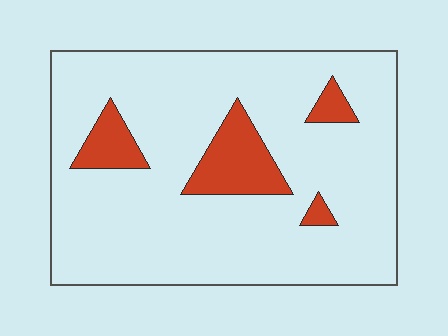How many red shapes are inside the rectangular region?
4.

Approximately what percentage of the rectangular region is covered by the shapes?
Approximately 15%.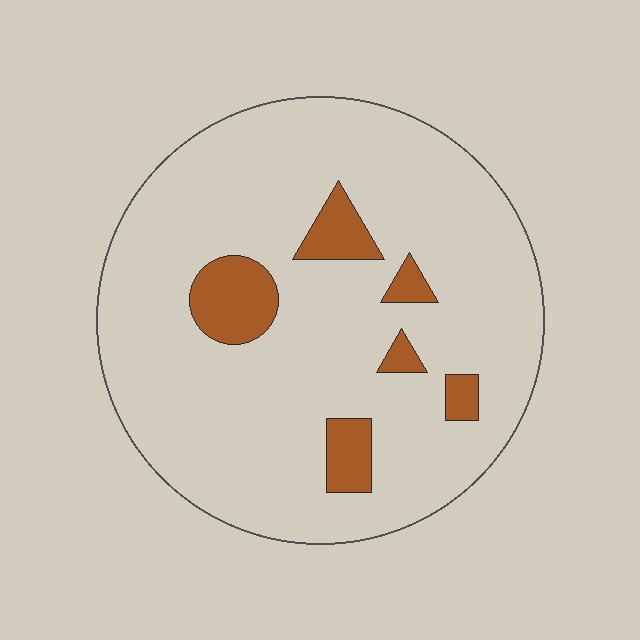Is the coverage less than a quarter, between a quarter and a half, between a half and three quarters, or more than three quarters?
Less than a quarter.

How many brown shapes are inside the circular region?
6.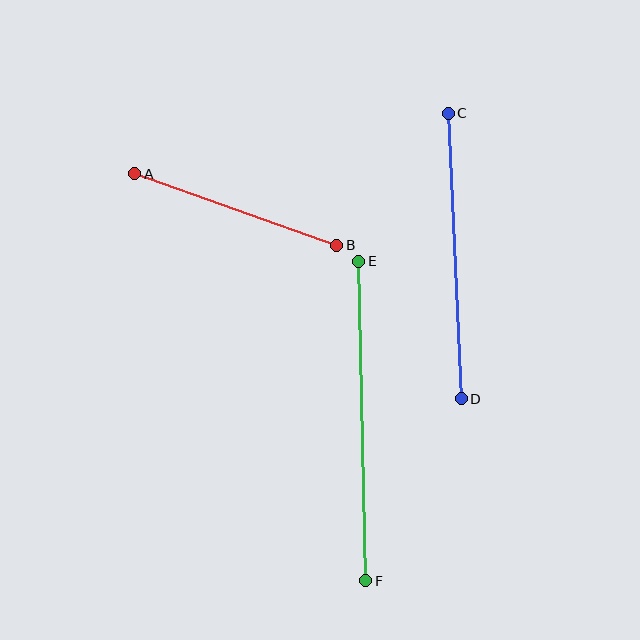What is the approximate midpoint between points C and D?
The midpoint is at approximately (455, 256) pixels.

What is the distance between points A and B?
The distance is approximately 214 pixels.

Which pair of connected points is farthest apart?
Points E and F are farthest apart.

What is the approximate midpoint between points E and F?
The midpoint is at approximately (362, 421) pixels.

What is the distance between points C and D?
The distance is approximately 286 pixels.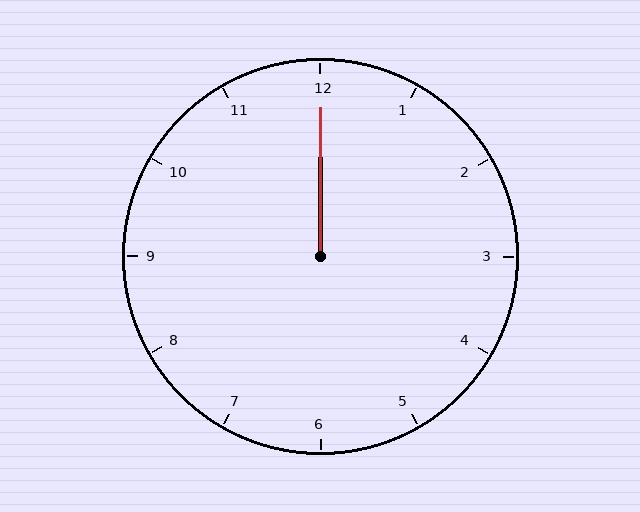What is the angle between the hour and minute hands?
Approximately 0 degrees.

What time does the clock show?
12:00.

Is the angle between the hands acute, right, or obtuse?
It is acute.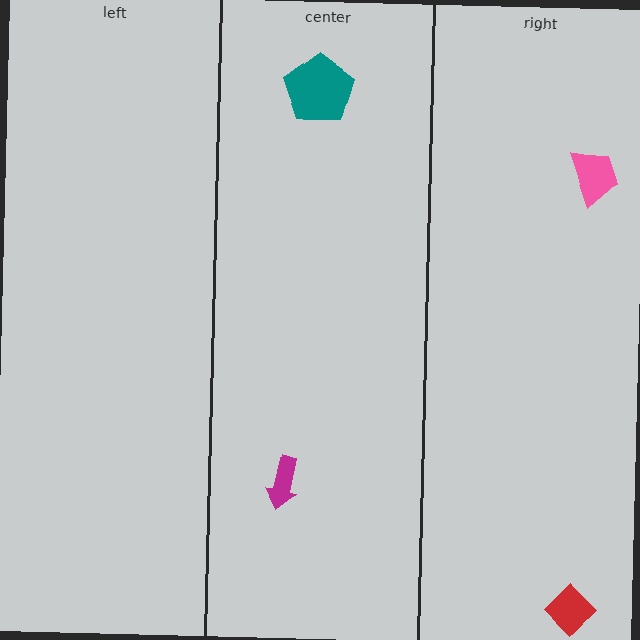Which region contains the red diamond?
The right region.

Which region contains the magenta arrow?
The center region.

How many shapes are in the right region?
2.